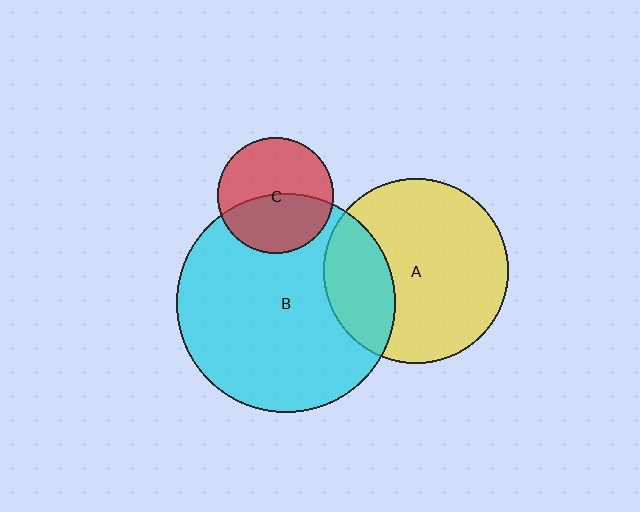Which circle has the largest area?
Circle B (cyan).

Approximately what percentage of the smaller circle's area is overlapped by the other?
Approximately 25%.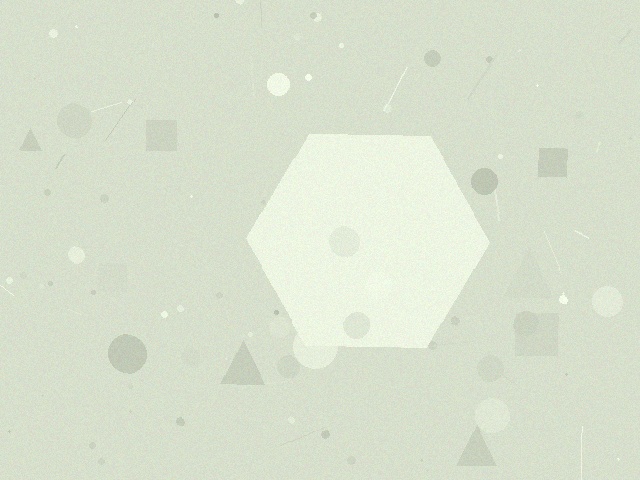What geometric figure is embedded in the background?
A hexagon is embedded in the background.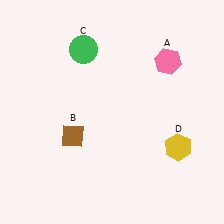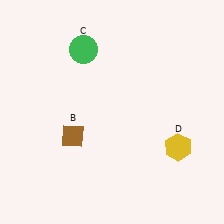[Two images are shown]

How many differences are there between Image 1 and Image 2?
There is 1 difference between the two images.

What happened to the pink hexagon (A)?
The pink hexagon (A) was removed in Image 2. It was in the top-right area of Image 1.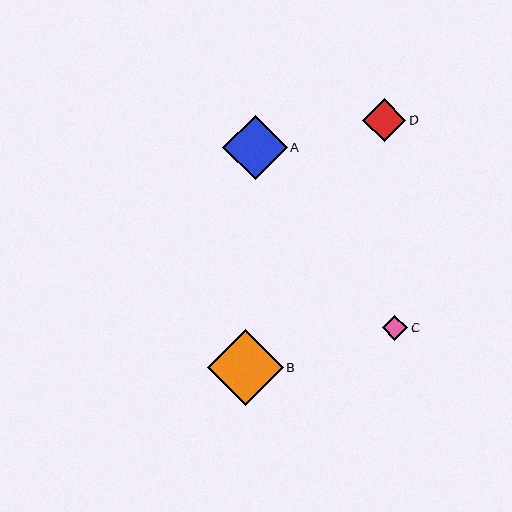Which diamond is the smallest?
Diamond C is the smallest with a size of approximately 25 pixels.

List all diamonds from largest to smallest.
From largest to smallest: B, A, D, C.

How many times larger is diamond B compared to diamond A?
Diamond B is approximately 1.2 times the size of diamond A.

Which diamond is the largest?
Diamond B is the largest with a size of approximately 76 pixels.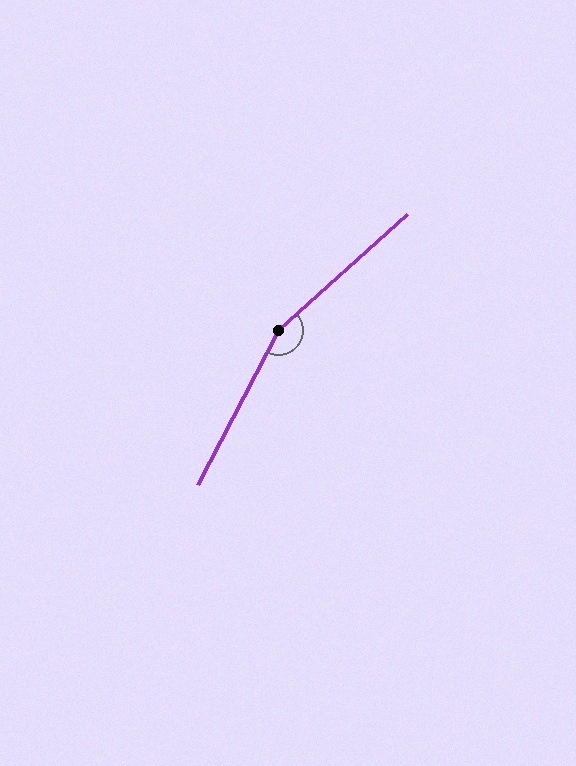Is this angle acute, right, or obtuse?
It is obtuse.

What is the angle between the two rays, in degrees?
Approximately 160 degrees.